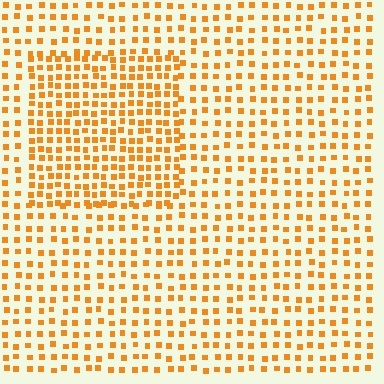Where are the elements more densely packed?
The elements are more densely packed inside the rectangle boundary.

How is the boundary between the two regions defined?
The boundary is defined by a change in element density (approximately 1.7x ratio). All elements are the same color, size, and shape.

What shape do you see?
I see a rectangle.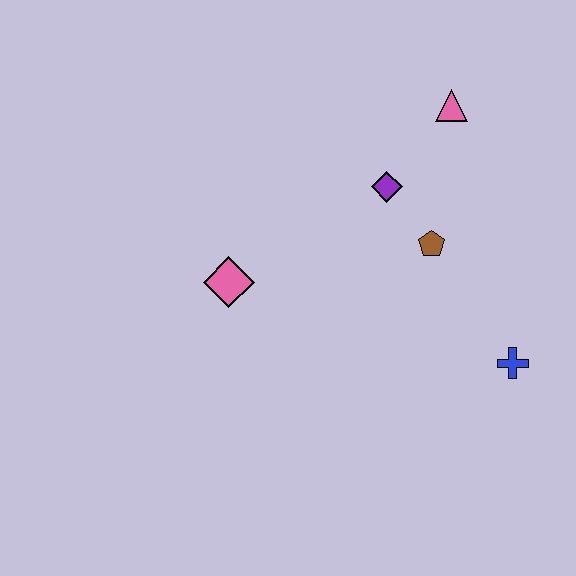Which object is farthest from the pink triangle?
The pink diamond is farthest from the pink triangle.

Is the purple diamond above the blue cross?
Yes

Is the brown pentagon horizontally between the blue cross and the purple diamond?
Yes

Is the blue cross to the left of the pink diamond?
No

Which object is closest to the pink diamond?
The purple diamond is closest to the pink diamond.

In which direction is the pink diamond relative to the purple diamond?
The pink diamond is to the left of the purple diamond.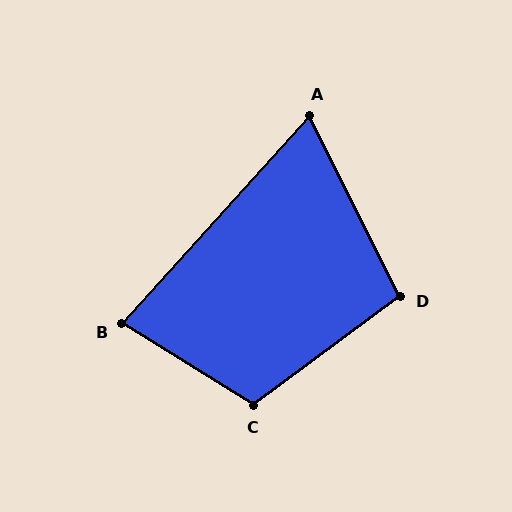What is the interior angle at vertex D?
Approximately 100 degrees (obtuse).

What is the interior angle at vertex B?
Approximately 80 degrees (acute).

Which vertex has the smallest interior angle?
A, at approximately 69 degrees.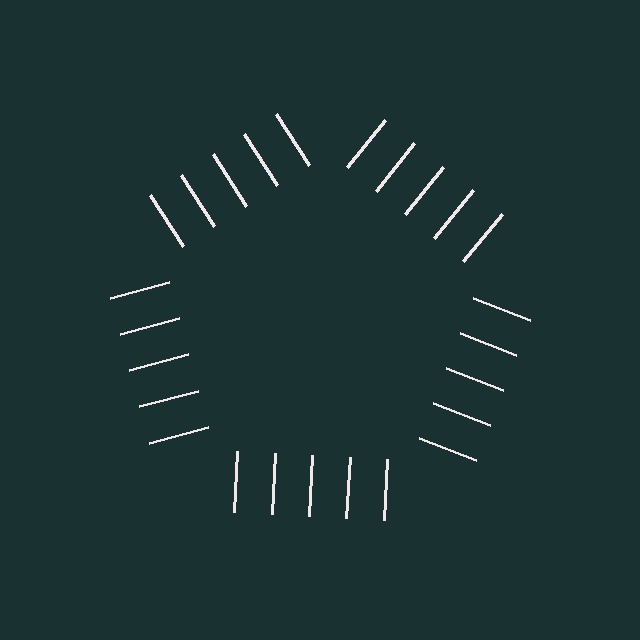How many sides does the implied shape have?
5 sides — the line-ends trace a pentagon.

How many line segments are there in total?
25 — 5 along each of the 5 edges.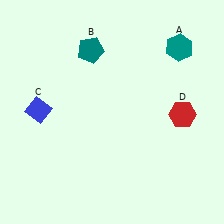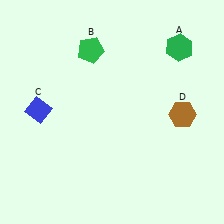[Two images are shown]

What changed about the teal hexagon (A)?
In Image 1, A is teal. In Image 2, it changed to green.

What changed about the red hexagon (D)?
In Image 1, D is red. In Image 2, it changed to brown.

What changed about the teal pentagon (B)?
In Image 1, B is teal. In Image 2, it changed to green.